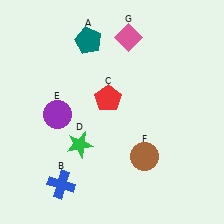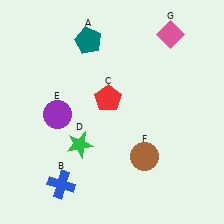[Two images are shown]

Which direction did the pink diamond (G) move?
The pink diamond (G) moved right.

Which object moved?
The pink diamond (G) moved right.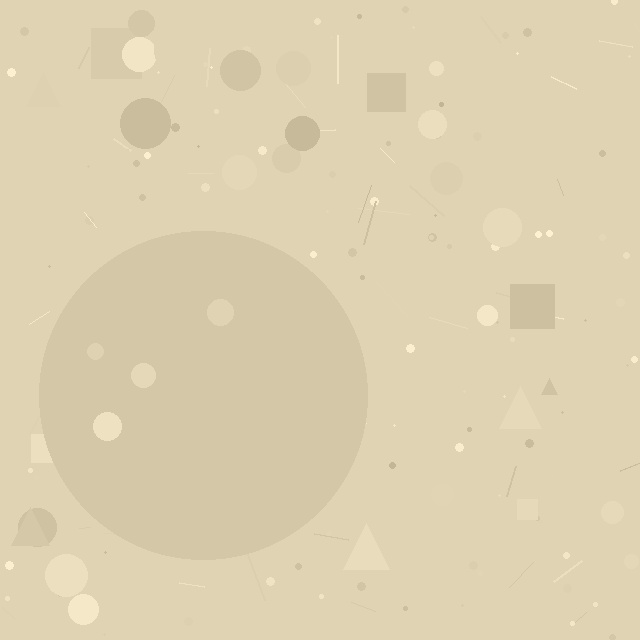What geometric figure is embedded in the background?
A circle is embedded in the background.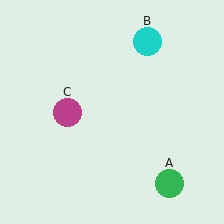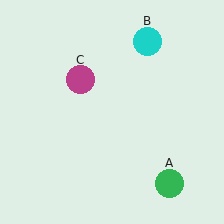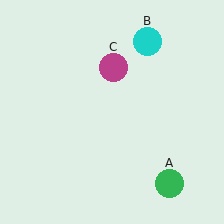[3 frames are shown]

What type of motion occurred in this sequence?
The magenta circle (object C) rotated clockwise around the center of the scene.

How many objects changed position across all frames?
1 object changed position: magenta circle (object C).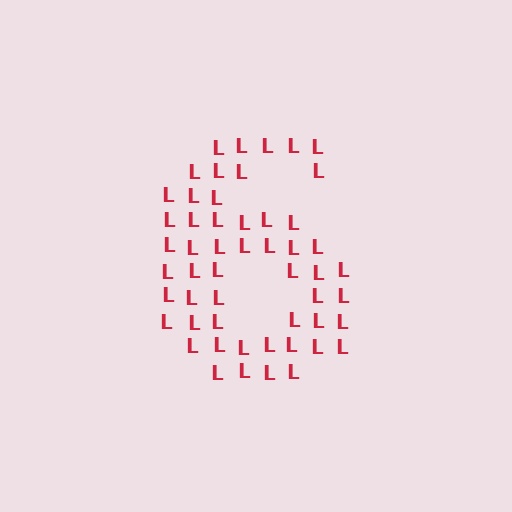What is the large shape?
The large shape is the digit 6.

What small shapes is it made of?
It is made of small letter L's.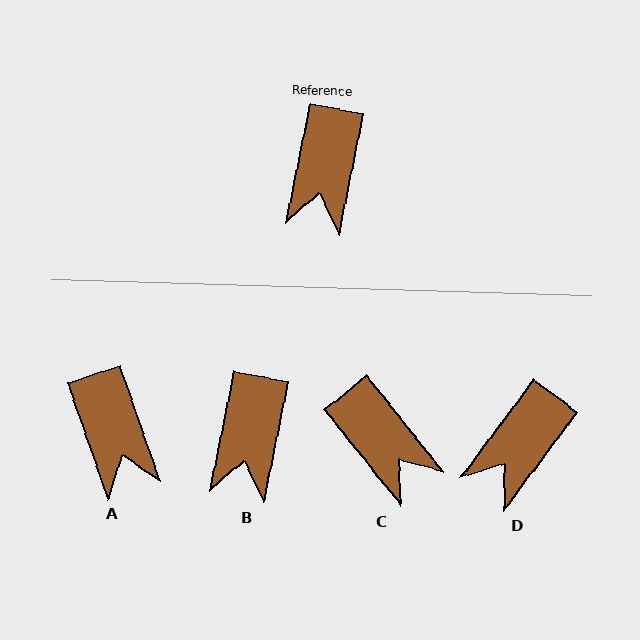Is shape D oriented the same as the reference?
No, it is off by about 25 degrees.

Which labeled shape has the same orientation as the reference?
B.